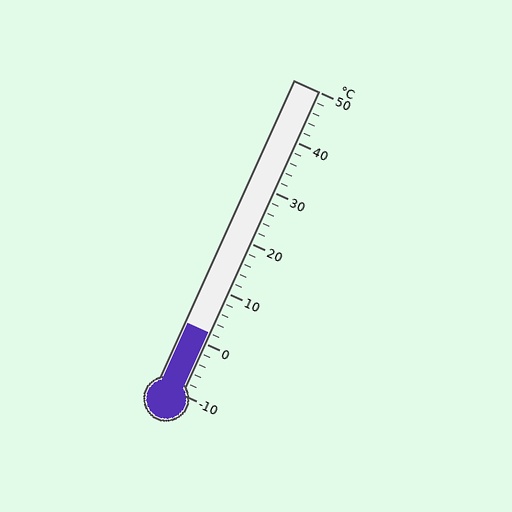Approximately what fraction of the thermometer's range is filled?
The thermometer is filled to approximately 20% of its range.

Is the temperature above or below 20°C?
The temperature is below 20°C.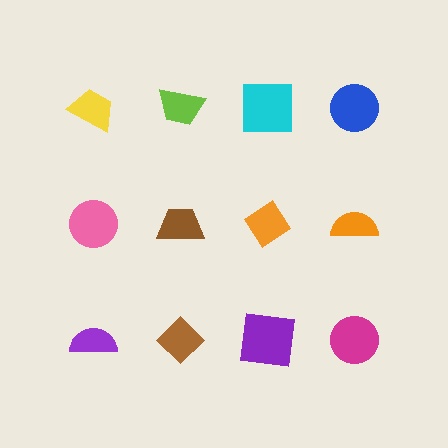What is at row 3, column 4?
A magenta circle.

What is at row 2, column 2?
A brown trapezoid.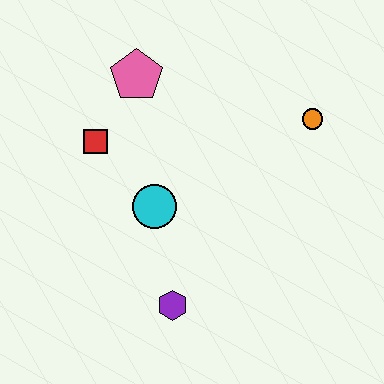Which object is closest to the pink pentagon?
The red square is closest to the pink pentagon.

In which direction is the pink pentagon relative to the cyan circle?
The pink pentagon is above the cyan circle.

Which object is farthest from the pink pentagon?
The purple hexagon is farthest from the pink pentagon.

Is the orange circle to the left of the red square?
No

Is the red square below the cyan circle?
No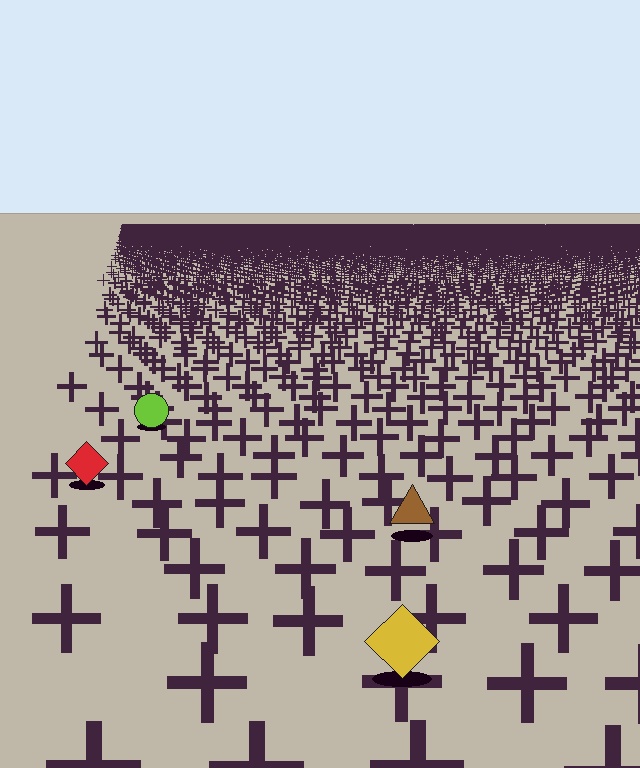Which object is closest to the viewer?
The yellow diamond is closest. The texture marks near it are larger and more spread out.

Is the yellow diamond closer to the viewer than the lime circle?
Yes. The yellow diamond is closer — you can tell from the texture gradient: the ground texture is coarser near it.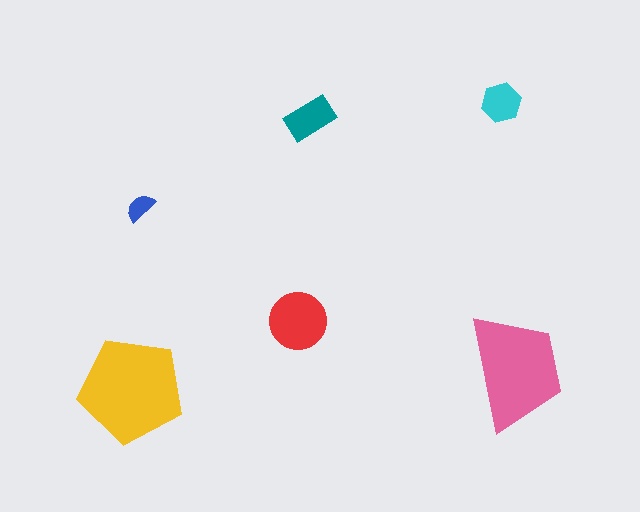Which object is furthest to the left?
The yellow pentagon is leftmost.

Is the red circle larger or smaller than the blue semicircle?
Larger.